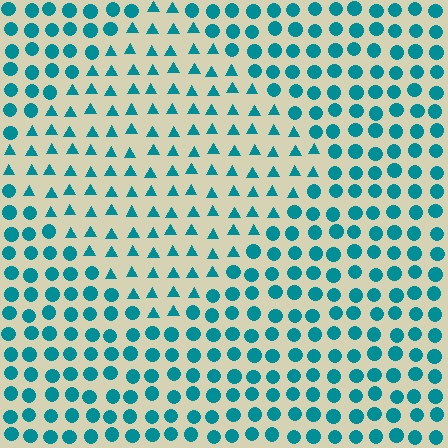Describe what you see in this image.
The image is filled with small teal elements arranged in a uniform grid. A diamond-shaped region contains triangles, while the surrounding area contains circles. The boundary is defined purely by the change in element shape.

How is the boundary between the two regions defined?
The boundary is defined by a change in element shape: triangles inside vs. circles outside. All elements share the same color and spacing.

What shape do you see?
I see a diamond.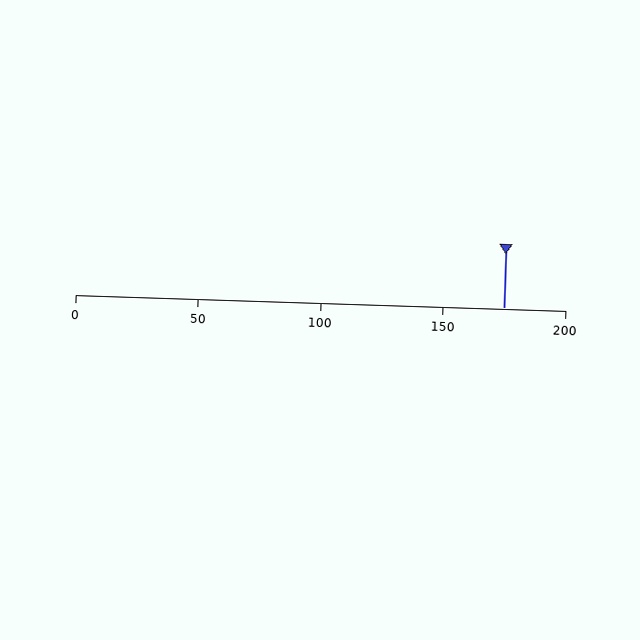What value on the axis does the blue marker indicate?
The marker indicates approximately 175.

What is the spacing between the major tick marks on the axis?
The major ticks are spaced 50 apart.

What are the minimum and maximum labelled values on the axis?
The axis runs from 0 to 200.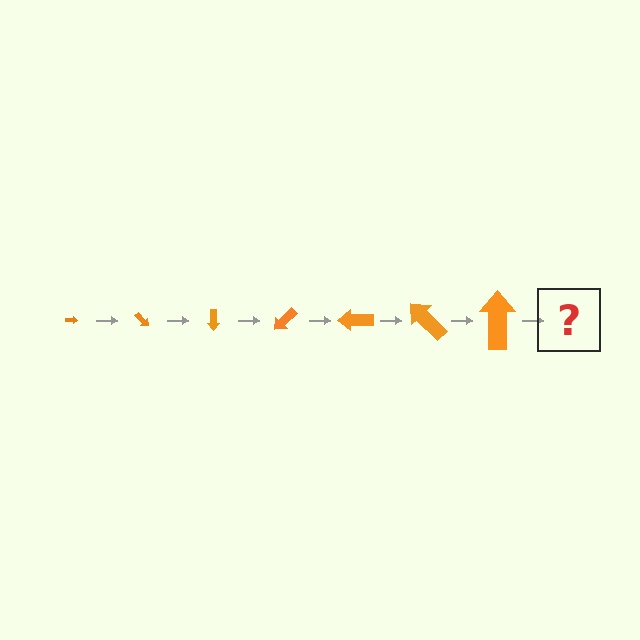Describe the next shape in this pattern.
It should be an arrow, larger than the previous one and rotated 315 degrees from the start.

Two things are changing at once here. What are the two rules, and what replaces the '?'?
The two rules are that the arrow grows larger each step and it rotates 45 degrees each step. The '?' should be an arrow, larger than the previous one and rotated 315 degrees from the start.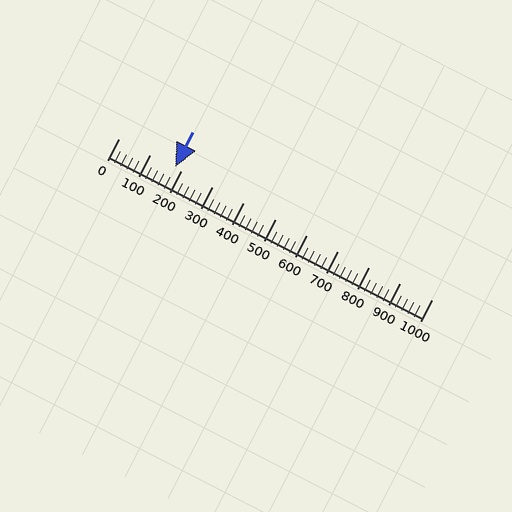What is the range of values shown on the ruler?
The ruler shows values from 0 to 1000.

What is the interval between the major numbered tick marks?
The major tick marks are spaced 100 units apart.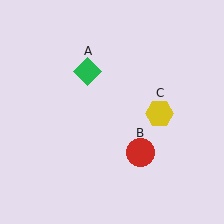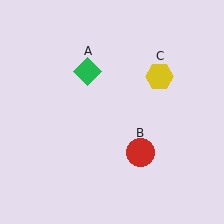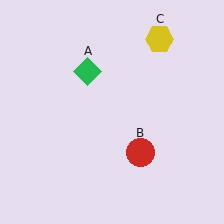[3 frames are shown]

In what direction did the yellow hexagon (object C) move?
The yellow hexagon (object C) moved up.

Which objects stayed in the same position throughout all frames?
Green diamond (object A) and red circle (object B) remained stationary.